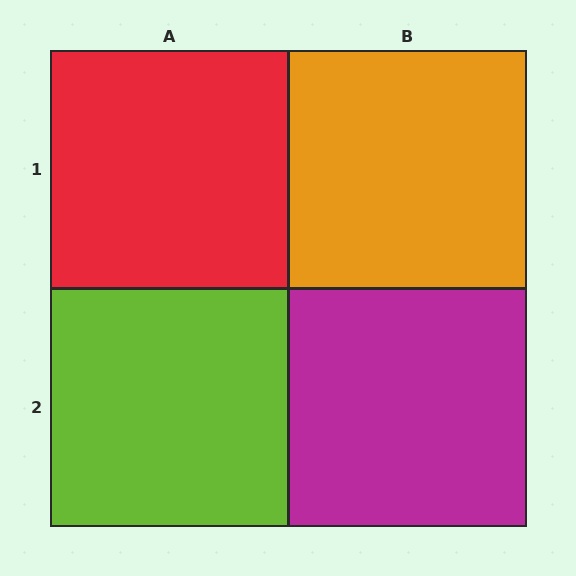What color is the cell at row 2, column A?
Lime.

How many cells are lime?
1 cell is lime.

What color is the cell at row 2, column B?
Magenta.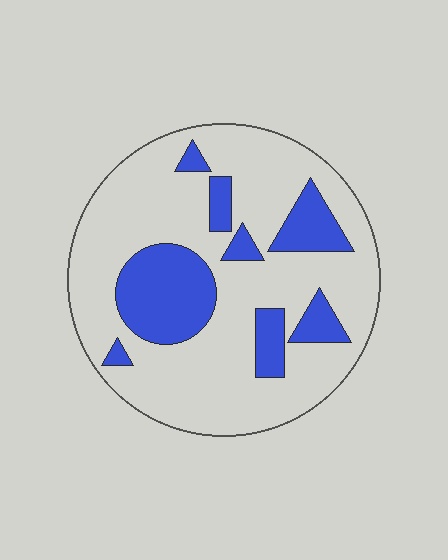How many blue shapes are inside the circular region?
8.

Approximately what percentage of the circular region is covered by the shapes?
Approximately 25%.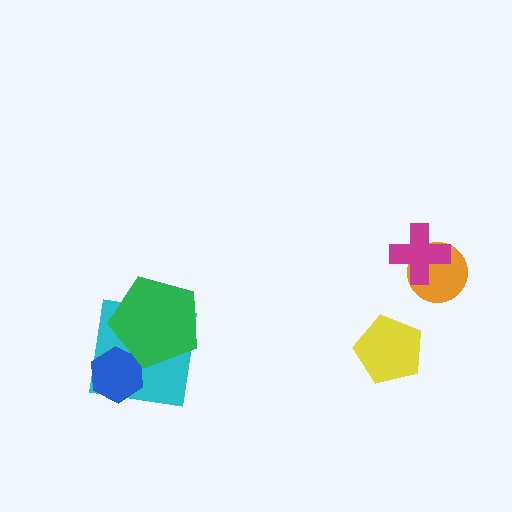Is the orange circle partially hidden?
Yes, it is partially covered by another shape.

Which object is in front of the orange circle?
The magenta cross is in front of the orange circle.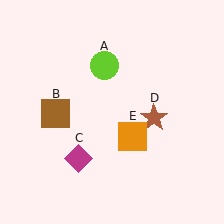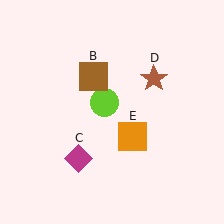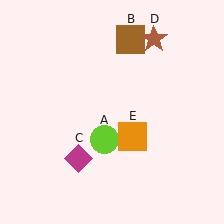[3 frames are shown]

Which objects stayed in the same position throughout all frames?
Magenta diamond (object C) and orange square (object E) remained stationary.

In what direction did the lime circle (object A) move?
The lime circle (object A) moved down.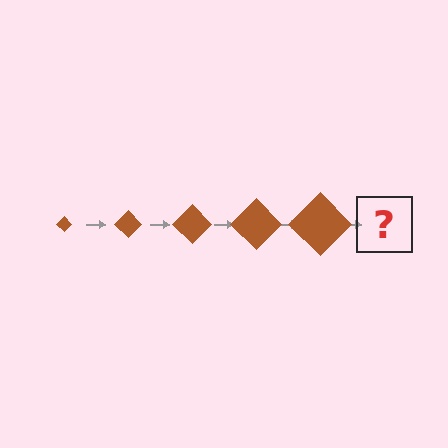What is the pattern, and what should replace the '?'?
The pattern is that the diamond gets progressively larger each step. The '?' should be a brown diamond, larger than the previous one.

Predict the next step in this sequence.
The next step is a brown diamond, larger than the previous one.